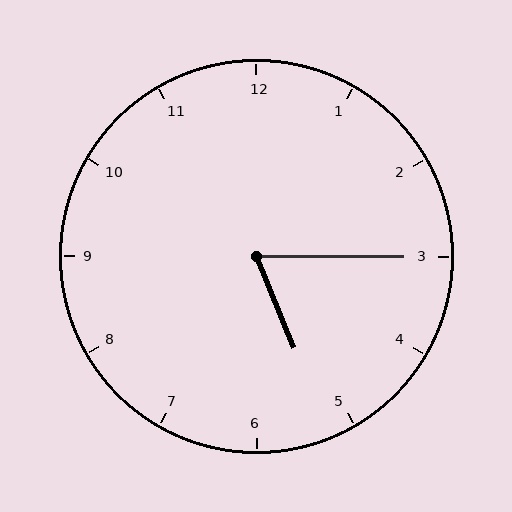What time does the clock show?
5:15.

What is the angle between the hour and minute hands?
Approximately 68 degrees.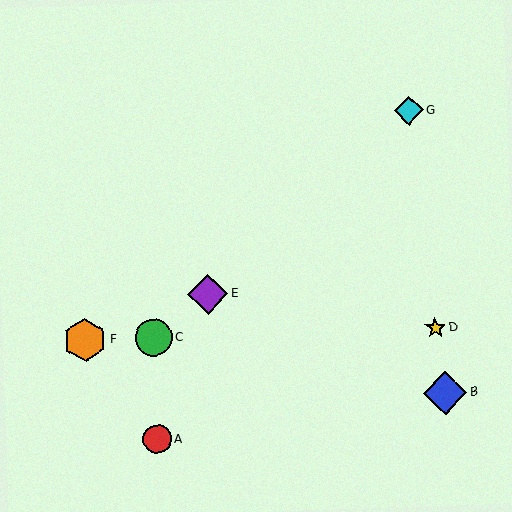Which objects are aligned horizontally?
Objects C, D, F are aligned horizontally.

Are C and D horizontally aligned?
Yes, both are at y≈337.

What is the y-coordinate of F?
Object F is at y≈340.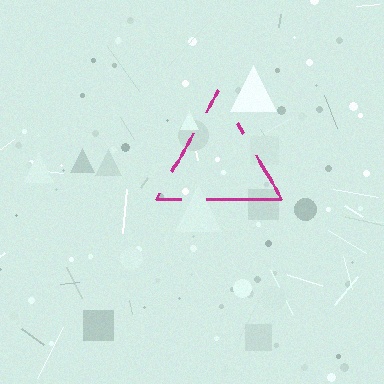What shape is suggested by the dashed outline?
The dashed outline suggests a triangle.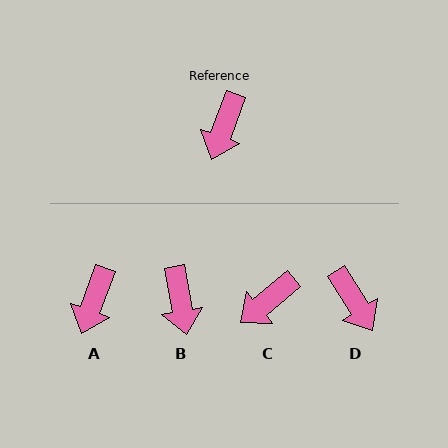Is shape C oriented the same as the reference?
No, it is off by about 30 degrees.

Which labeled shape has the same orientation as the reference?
A.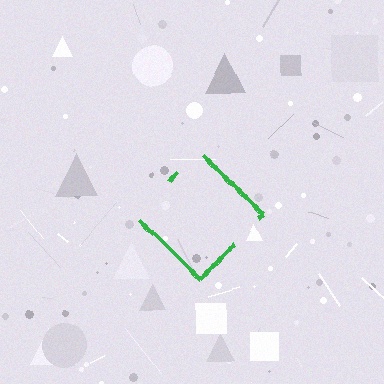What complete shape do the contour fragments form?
The contour fragments form a diamond.